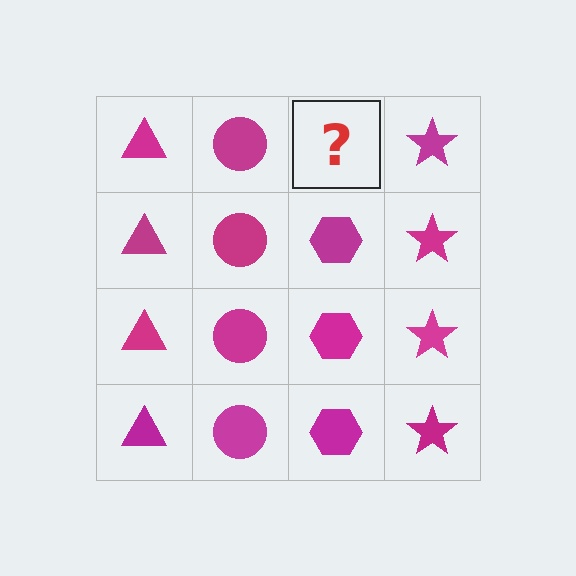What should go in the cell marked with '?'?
The missing cell should contain a magenta hexagon.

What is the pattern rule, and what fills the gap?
The rule is that each column has a consistent shape. The gap should be filled with a magenta hexagon.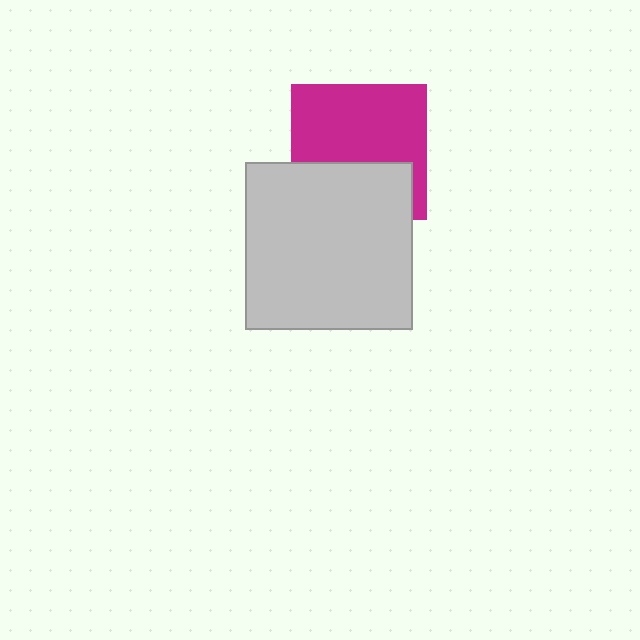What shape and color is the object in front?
The object in front is a light gray square.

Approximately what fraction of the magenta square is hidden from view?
Roughly 38% of the magenta square is hidden behind the light gray square.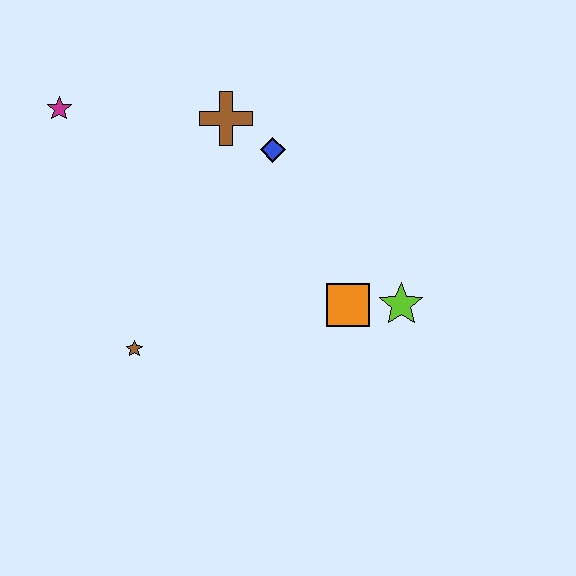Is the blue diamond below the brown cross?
Yes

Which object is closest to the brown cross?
The blue diamond is closest to the brown cross.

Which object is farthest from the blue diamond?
The brown star is farthest from the blue diamond.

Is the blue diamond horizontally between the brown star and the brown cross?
No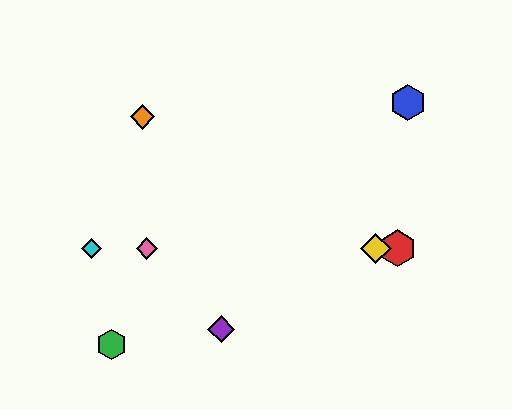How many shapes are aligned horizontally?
4 shapes (the red hexagon, the yellow diamond, the cyan diamond, the pink diamond) are aligned horizontally.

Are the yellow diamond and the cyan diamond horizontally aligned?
Yes, both are at y≈248.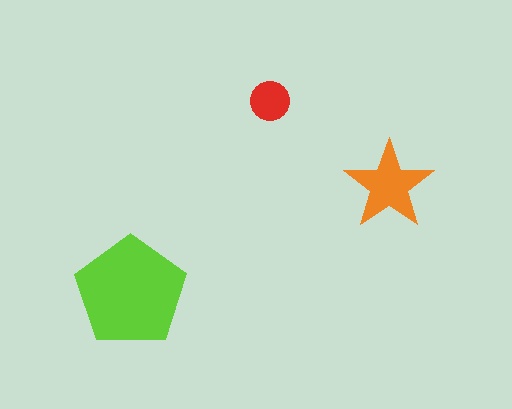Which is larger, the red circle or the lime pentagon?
The lime pentagon.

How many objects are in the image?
There are 3 objects in the image.